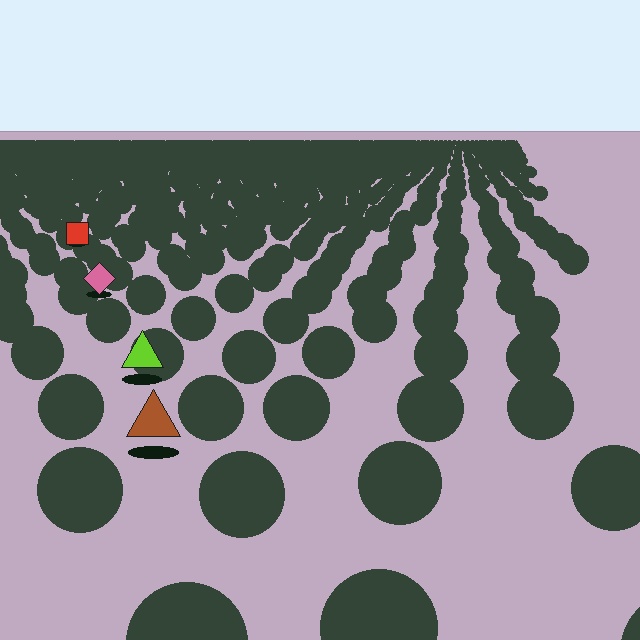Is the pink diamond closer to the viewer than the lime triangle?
No. The lime triangle is closer — you can tell from the texture gradient: the ground texture is coarser near it.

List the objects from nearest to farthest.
From nearest to farthest: the brown triangle, the lime triangle, the pink diamond, the red square.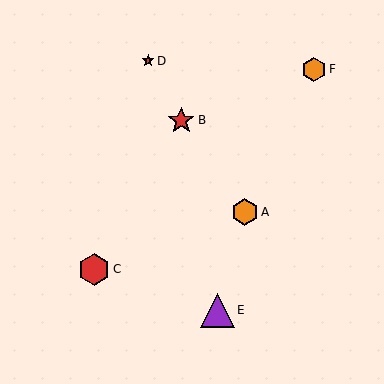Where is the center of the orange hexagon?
The center of the orange hexagon is at (245, 212).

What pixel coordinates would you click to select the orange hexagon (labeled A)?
Click at (245, 212) to select the orange hexagon A.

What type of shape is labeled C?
Shape C is a red hexagon.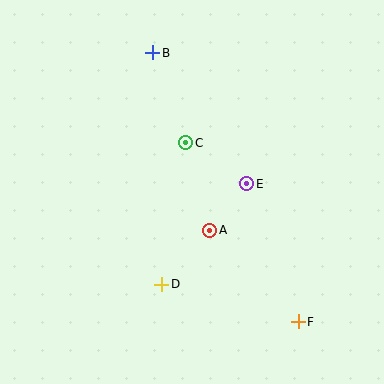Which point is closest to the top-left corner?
Point B is closest to the top-left corner.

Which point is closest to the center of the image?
Point A at (210, 230) is closest to the center.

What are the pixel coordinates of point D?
Point D is at (162, 284).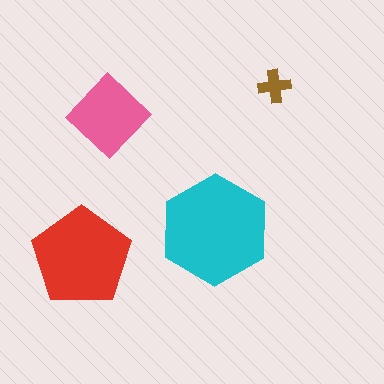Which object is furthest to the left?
The red pentagon is leftmost.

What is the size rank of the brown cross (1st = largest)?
4th.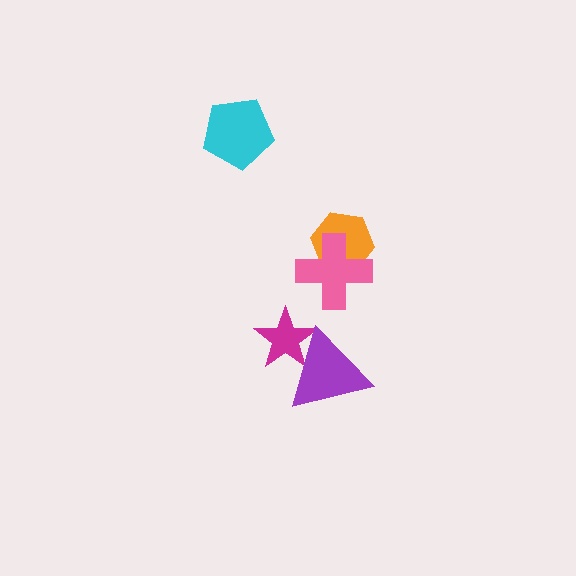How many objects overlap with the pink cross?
1 object overlaps with the pink cross.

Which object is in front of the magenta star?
The purple triangle is in front of the magenta star.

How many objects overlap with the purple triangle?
1 object overlaps with the purple triangle.